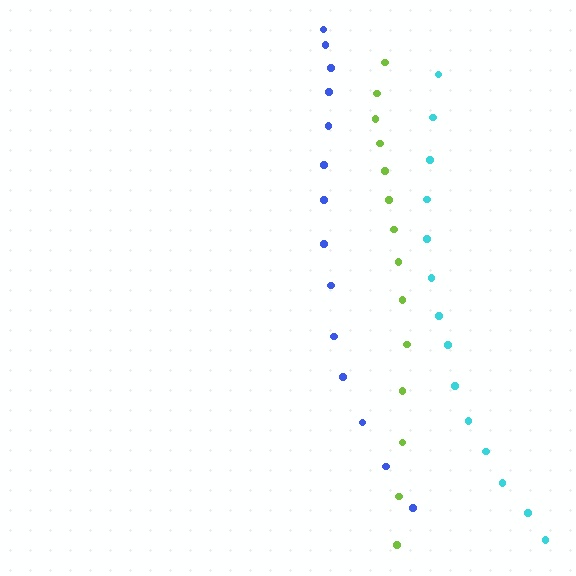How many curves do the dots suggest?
There are 3 distinct paths.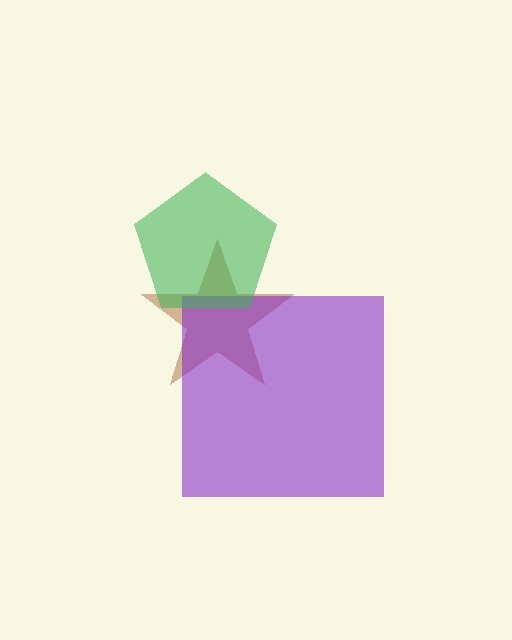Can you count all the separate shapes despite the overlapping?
Yes, there are 3 separate shapes.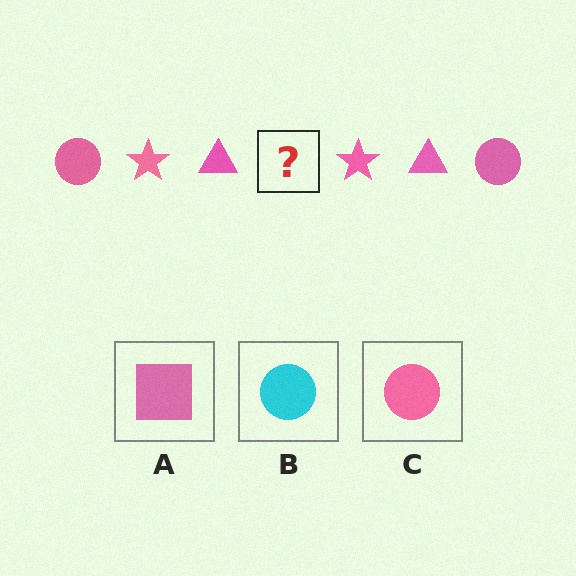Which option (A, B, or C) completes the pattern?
C.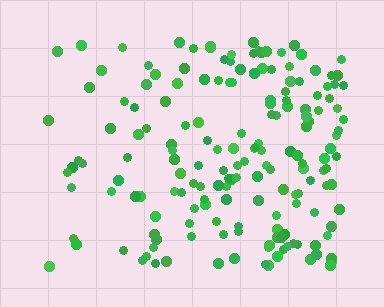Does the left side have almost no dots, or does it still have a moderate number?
Still a moderate number, just noticeably fewer than the right.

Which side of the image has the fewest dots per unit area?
The left.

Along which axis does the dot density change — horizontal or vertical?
Horizontal.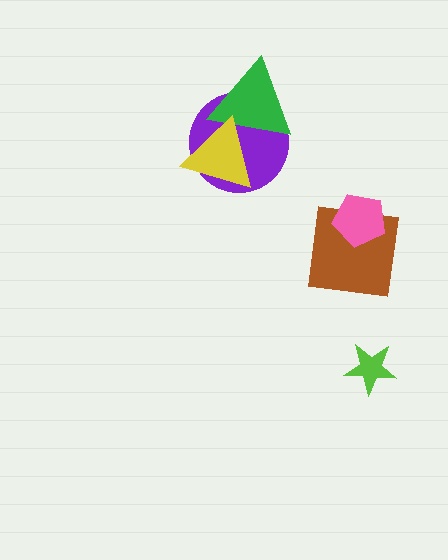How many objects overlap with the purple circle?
2 objects overlap with the purple circle.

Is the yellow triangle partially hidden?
No, no other shape covers it.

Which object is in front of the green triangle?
The yellow triangle is in front of the green triangle.